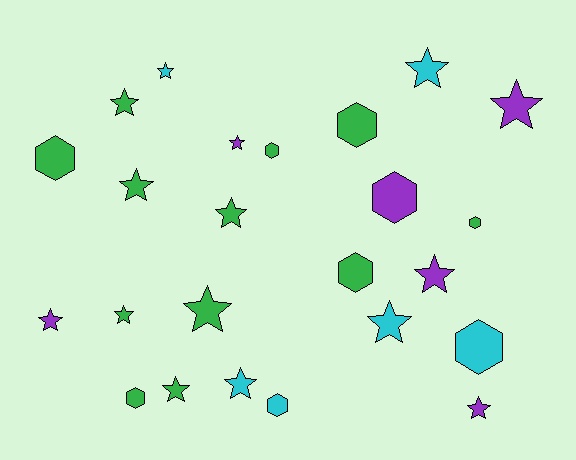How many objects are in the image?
There are 24 objects.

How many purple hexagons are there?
There is 1 purple hexagon.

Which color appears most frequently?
Green, with 12 objects.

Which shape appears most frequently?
Star, with 15 objects.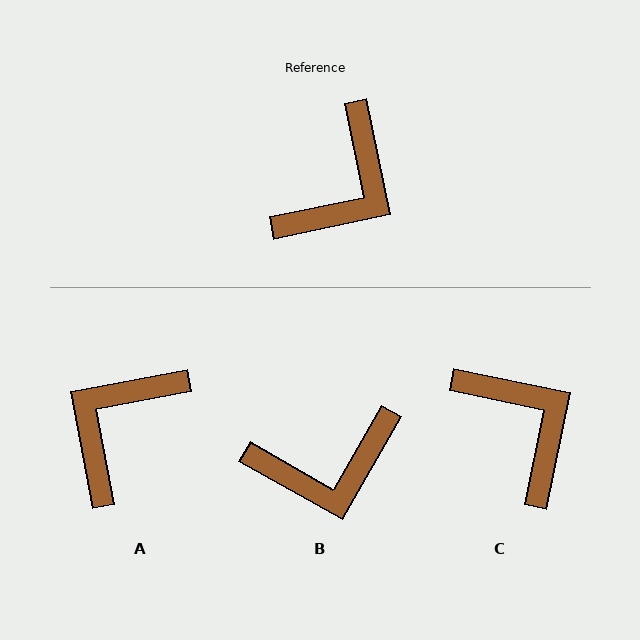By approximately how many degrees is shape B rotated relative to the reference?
Approximately 41 degrees clockwise.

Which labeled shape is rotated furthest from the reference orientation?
A, about 179 degrees away.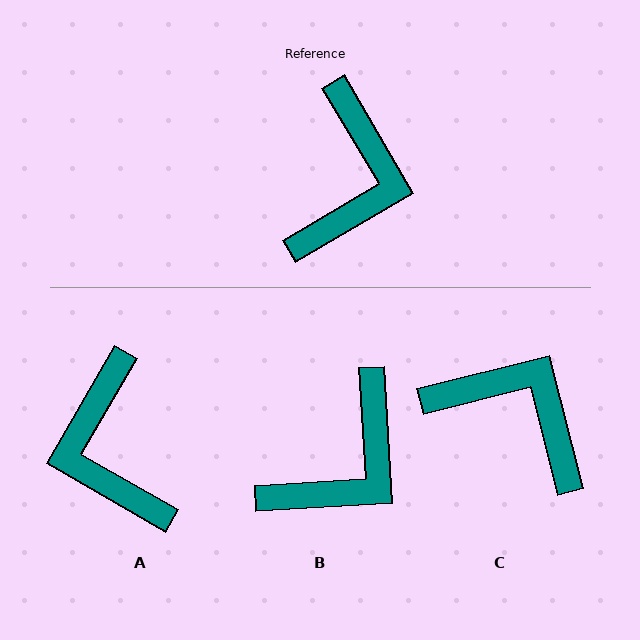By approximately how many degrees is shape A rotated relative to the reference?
Approximately 150 degrees clockwise.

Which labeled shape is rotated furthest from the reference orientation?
A, about 150 degrees away.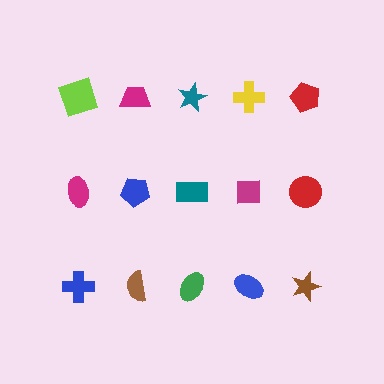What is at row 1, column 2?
A magenta trapezoid.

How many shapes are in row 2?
5 shapes.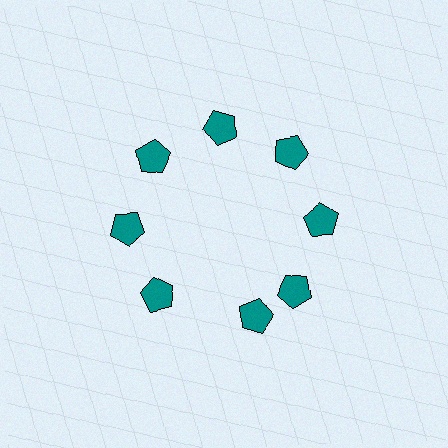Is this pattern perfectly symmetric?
No. The 8 teal pentagons are arranged in a ring, but one element near the 6 o'clock position is rotated out of alignment along the ring, breaking the 8-fold rotational symmetry.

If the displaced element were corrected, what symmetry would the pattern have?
It would have 8-fold rotational symmetry — the pattern would map onto itself every 45 degrees.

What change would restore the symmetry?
The symmetry would be restored by rotating it back into even spacing with its neighbors so that all 8 pentagons sit at equal angles and equal distance from the center.